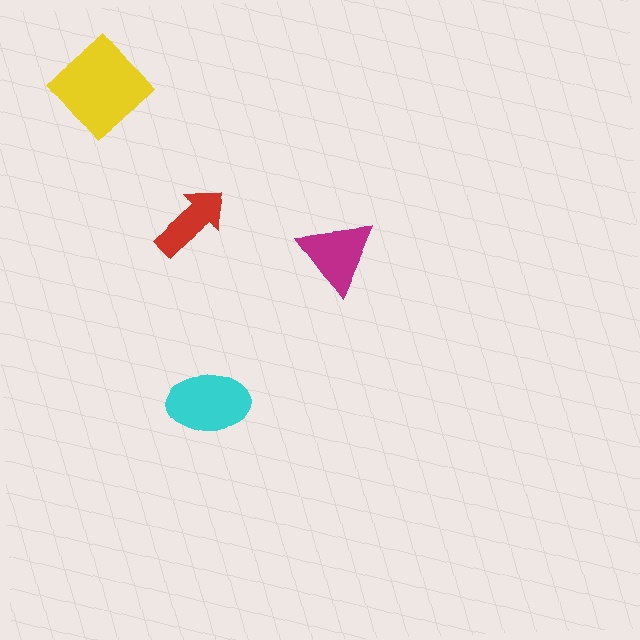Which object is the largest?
The yellow diamond.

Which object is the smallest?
The red arrow.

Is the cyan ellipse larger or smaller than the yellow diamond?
Smaller.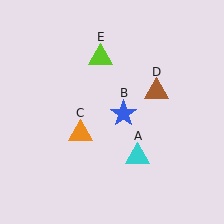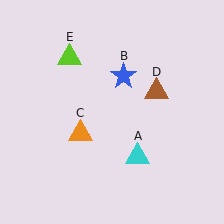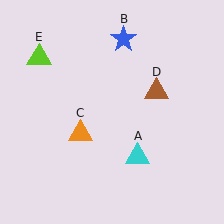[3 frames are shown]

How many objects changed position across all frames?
2 objects changed position: blue star (object B), lime triangle (object E).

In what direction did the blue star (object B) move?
The blue star (object B) moved up.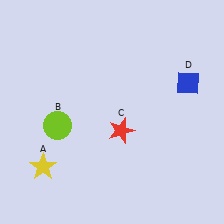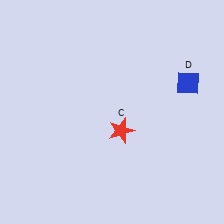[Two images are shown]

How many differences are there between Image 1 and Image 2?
There are 2 differences between the two images.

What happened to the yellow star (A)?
The yellow star (A) was removed in Image 2. It was in the bottom-left area of Image 1.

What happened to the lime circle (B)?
The lime circle (B) was removed in Image 2. It was in the bottom-left area of Image 1.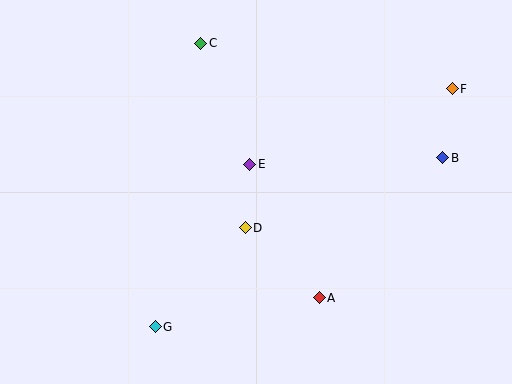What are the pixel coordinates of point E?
Point E is at (250, 164).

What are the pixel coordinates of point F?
Point F is at (452, 89).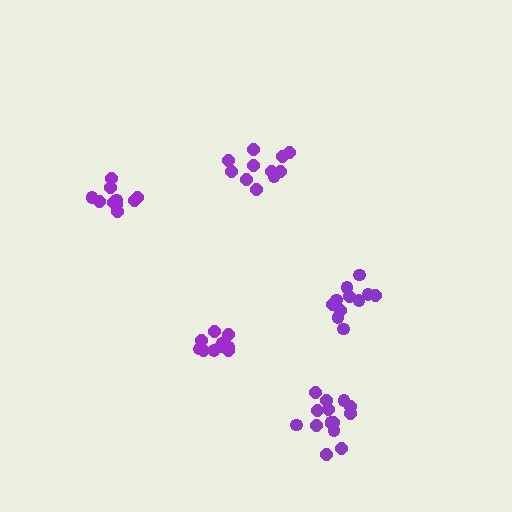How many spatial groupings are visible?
There are 5 spatial groupings.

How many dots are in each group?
Group 1: 11 dots, Group 2: 12 dots, Group 3: 11 dots, Group 4: 10 dots, Group 5: 15 dots (59 total).